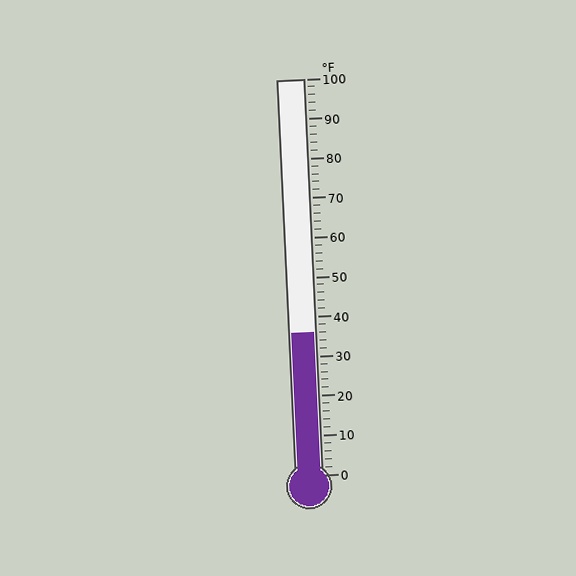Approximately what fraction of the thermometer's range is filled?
The thermometer is filled to approximately 35% of its range.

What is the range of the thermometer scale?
The thermometer scale ranges from 0°F to 100°F.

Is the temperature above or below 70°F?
The temperature is below 70°F.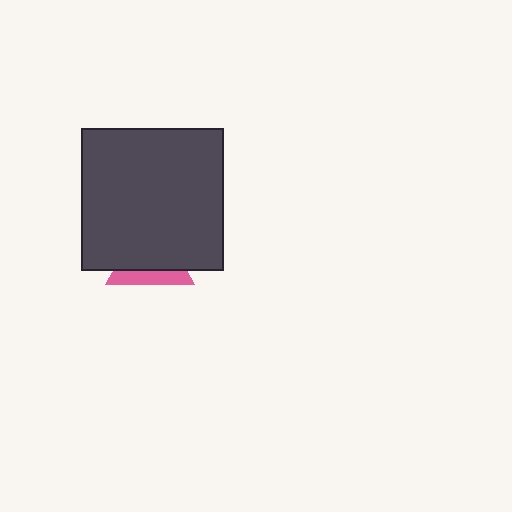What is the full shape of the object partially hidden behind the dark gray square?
The partially hidden object is a pink triangle.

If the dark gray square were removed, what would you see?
You would see the complete pink triangle.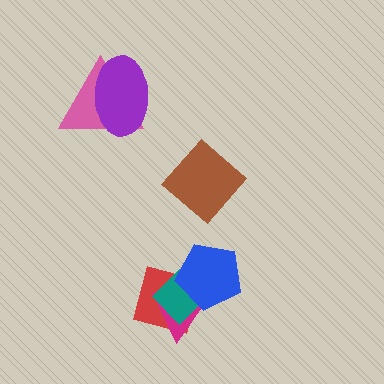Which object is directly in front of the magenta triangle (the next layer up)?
The teal diamond is directly in front of the magenta triangle.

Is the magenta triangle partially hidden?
Yes, it is partially covered by another shape.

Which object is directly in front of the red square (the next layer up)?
The magenta triangle is directly in front of the red square.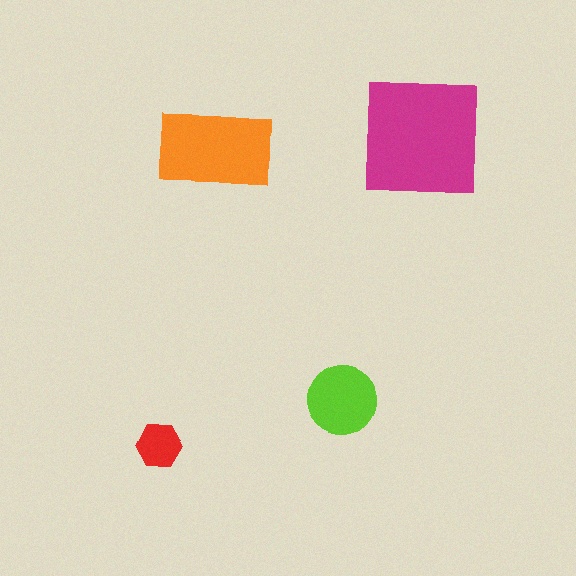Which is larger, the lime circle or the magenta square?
The magenta square.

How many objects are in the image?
There are 4 objects in the image.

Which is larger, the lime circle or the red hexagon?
The lime circle.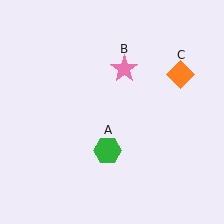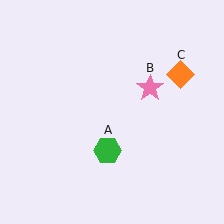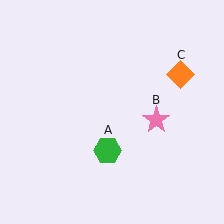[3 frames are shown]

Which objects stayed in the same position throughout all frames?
Green hexagon (object A) and orange diamond (object C) remained stationary.